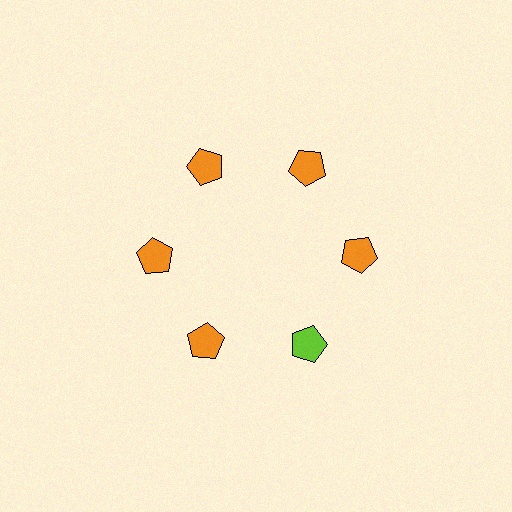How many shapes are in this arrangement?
There are 6 shapes arranged in a ring pattern.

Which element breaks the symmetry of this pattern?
The lime pentagon at roughly the 5 o'clock position breaks the symmetry. All other shapes are orange pentagons.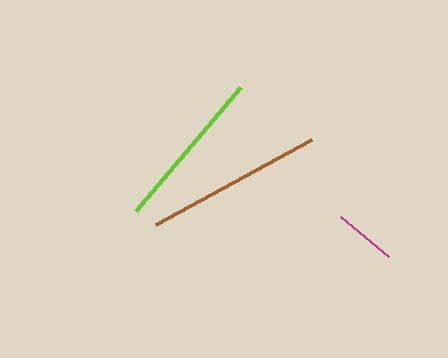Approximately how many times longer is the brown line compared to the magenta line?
The brown line is approximately 2.8 times the length of the magenta line.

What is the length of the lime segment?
The lime segment is approximately 162 pixels long.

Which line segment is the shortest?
The magenta line is the shortest at approximately 63 pixels.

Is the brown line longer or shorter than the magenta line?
The brown line is longer than the magenta line.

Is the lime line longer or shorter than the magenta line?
The lime line is longer than the magenta line.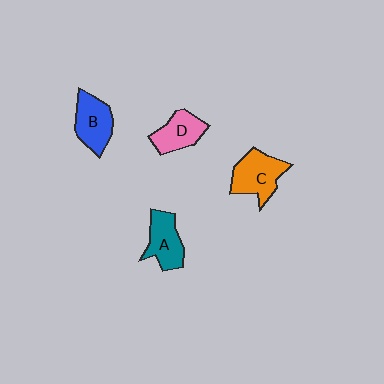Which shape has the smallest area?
Shape D (pink).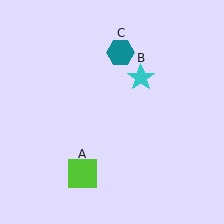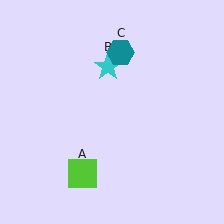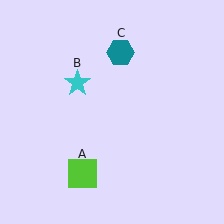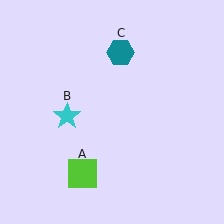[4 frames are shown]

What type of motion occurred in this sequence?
The cyan star (object B) rotated counterclockwise around the center of the scene.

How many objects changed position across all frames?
1 object changed position: cyan star (object B).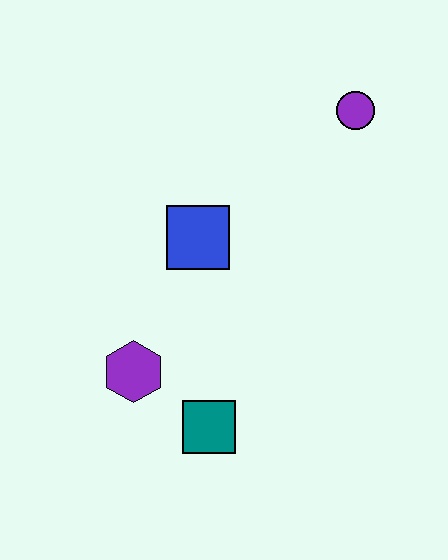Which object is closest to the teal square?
The purple hexagon is closest to the teal square.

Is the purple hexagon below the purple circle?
Yes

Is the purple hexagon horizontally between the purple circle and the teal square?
No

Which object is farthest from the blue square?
The purple circle is farthest from the blue square.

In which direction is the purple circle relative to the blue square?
The purple circle is to the right of the blue square.